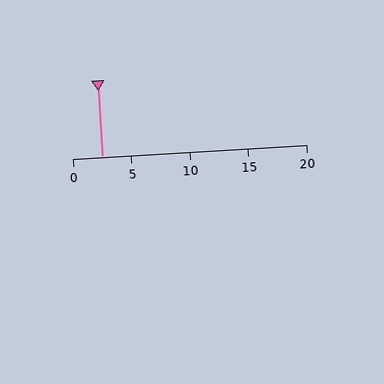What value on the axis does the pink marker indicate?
The marker indicates approximately 2.5.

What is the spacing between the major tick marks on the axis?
The major ticks are spaced 5 apart.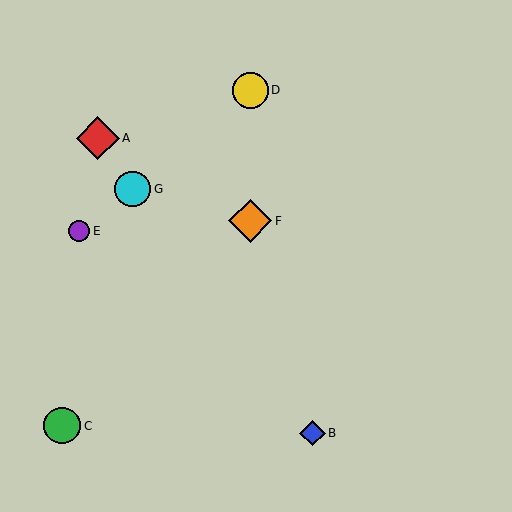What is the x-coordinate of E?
Object E is at x≈79.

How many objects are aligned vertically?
2 objects (D, F) are aligned vertically.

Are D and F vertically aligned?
Yes, both are at x≈250.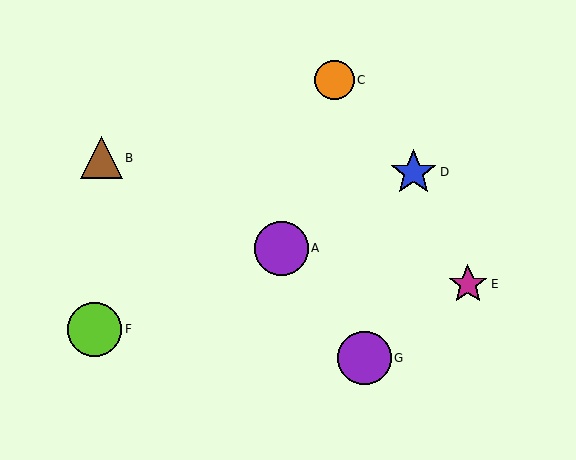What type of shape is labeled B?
Shape B is a brown triangle.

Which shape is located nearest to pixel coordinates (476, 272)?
The magenta star (labeled E) at (468, 284) is nearest to that location.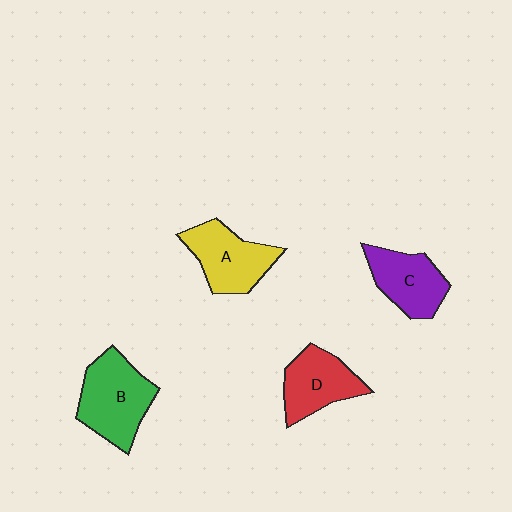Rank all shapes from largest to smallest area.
From largest to smallest: B (green), A (yellow), D (red), C (purple).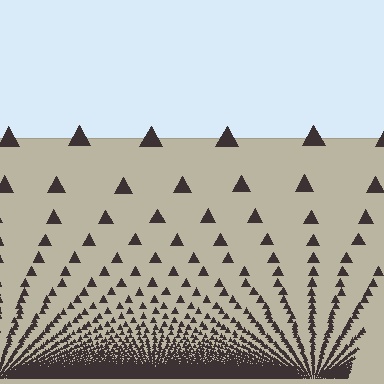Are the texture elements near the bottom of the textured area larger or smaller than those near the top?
Smaller. The gradient is inverted — elements near the bottom are smaller and denser.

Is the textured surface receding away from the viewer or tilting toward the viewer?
The surface appears to tilt toward the viewer. Texture elements get larger and sparser toward the top.